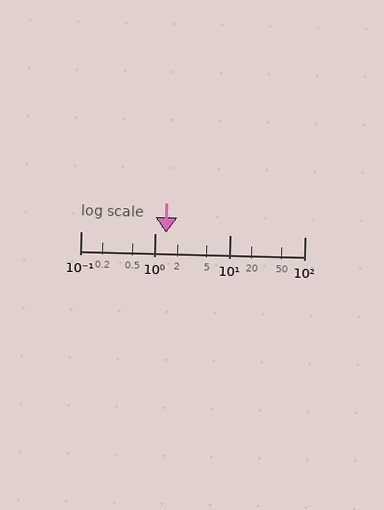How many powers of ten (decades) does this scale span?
The scale spans 3 decades, from 0.1 to 100.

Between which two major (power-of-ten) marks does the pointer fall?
The pointer is between 1 and 10.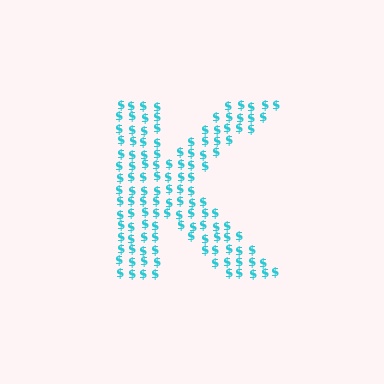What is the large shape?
The large shape is the letter K.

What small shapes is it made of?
It is made of small dollar signs.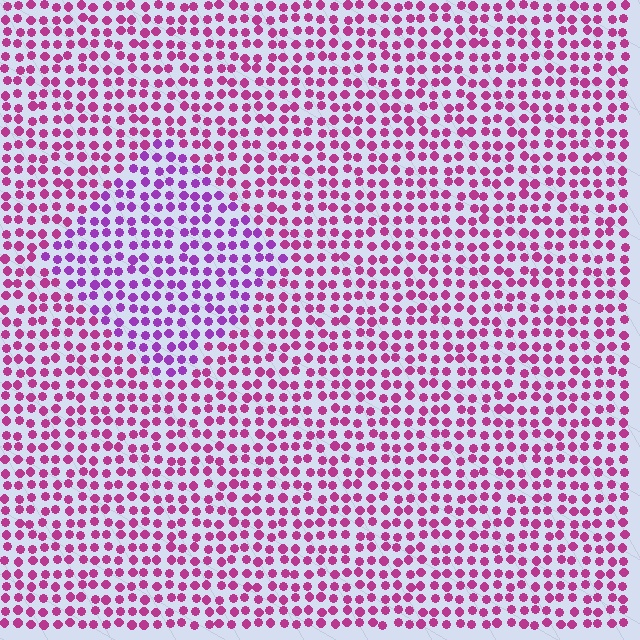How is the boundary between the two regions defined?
The boundary is defined purely by a slight shift in hue (about 33 degrees). Spacing, size, and orientation are identical on both sides.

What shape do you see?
I see a diamond.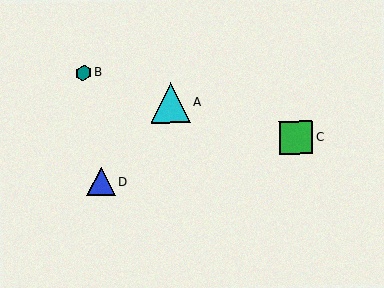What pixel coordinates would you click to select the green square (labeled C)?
Click at (296, 138) to select the green square C.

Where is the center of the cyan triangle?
The center of the cyan triangle is at (170, 103).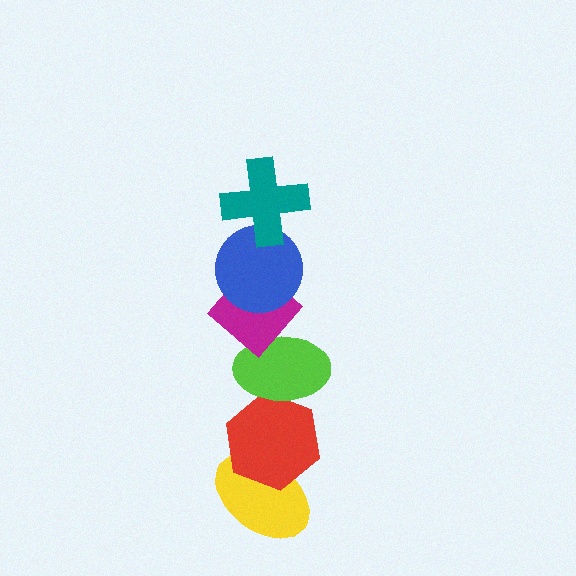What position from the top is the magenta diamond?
The magenta diamond is 3rd from the top.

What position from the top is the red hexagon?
The red hexagon is 5th from the top.